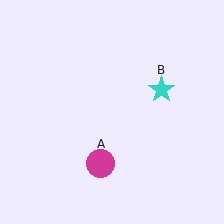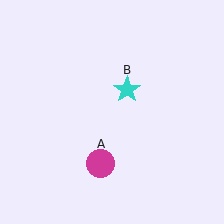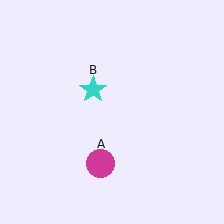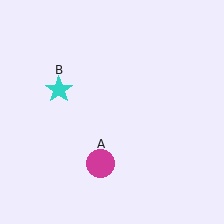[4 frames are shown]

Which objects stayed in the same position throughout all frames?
Magenta circle (object A) remained stationary.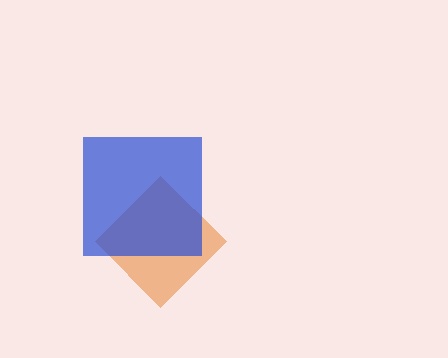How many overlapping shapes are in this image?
There are 2 overlapping shapes in the image.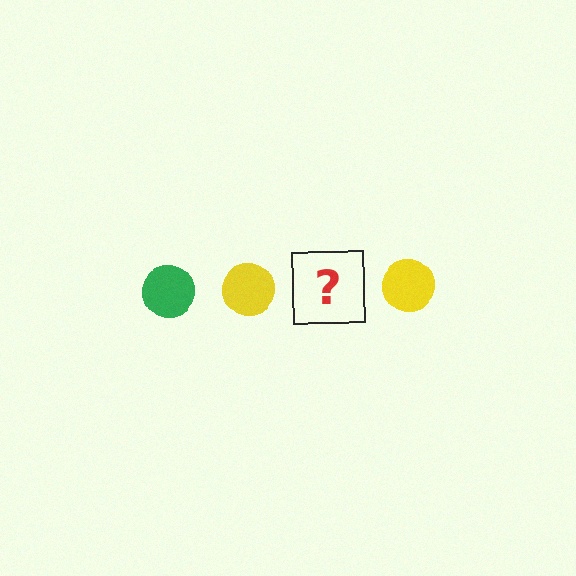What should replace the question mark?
The question mark should be replaced with a green circle.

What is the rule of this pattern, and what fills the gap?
The rule is that the pattern cycles through green, yellow circles. The gap should be filled with a green circle.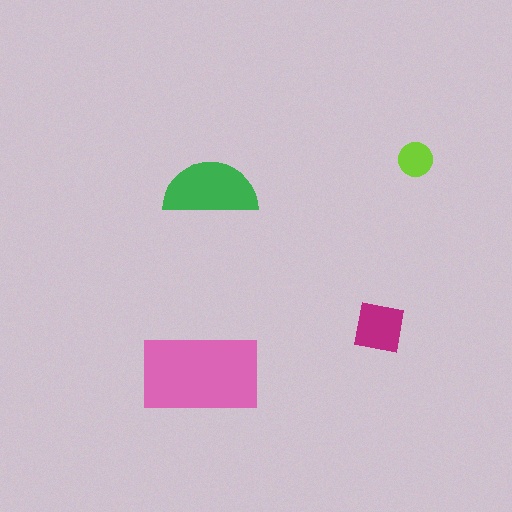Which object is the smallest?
The lime circle.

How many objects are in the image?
There are 4 objects in the image.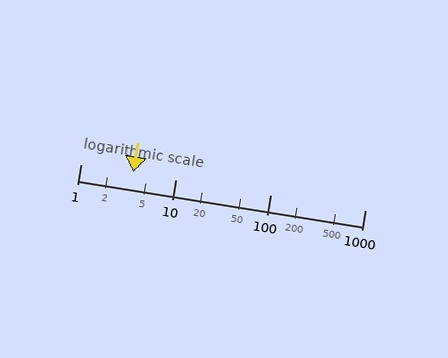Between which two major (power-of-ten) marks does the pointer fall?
The pointer is between 1 and 10.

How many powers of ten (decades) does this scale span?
The scale spans 3 decades, from 1 to 1000.